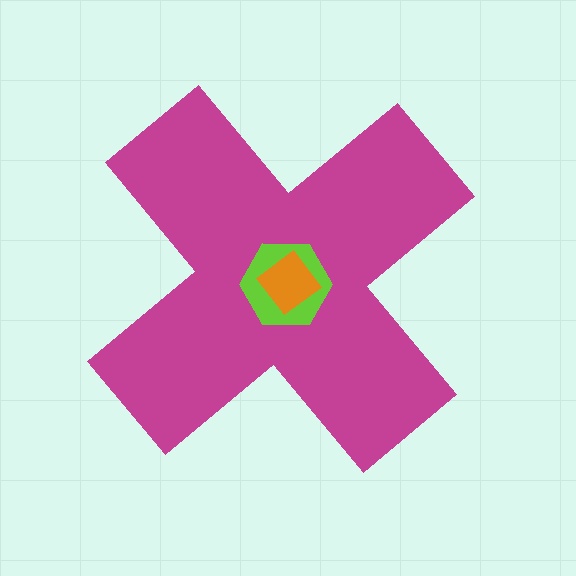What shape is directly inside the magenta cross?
The lime hexagon.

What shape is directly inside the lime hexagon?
The orange diamond.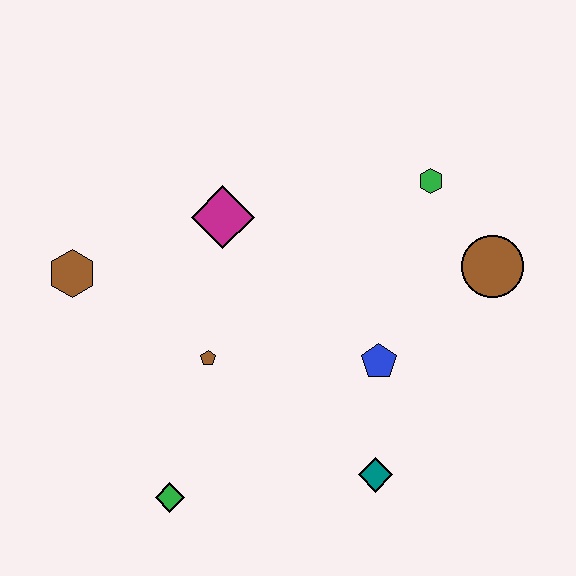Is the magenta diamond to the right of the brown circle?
No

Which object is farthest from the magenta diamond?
The teal diamond is farthest from the magenta diamond.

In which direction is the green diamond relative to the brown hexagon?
The green diamond is below the brown hexagon.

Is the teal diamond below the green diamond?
No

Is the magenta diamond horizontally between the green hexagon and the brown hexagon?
Yes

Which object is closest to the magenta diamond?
The brown pentagon is closest to the magenta diamond.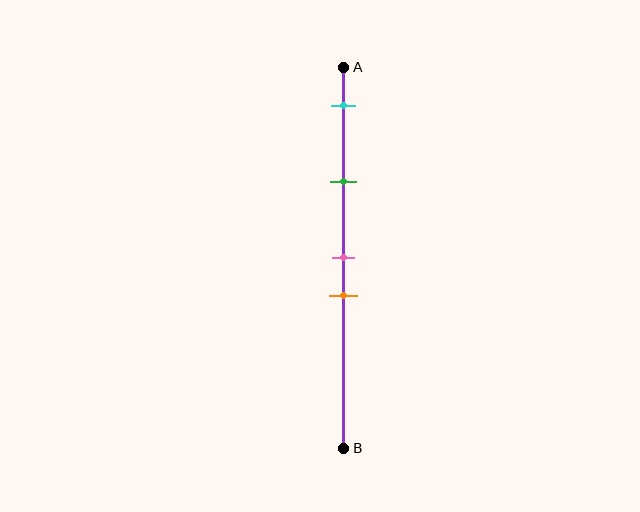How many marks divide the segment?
There are 4 marks dividing the segment.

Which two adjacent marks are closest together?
The pink and orange marks are the closest adjacent pair.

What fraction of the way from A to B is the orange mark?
The orange mark is approximately 60% (0.6) of the way from A to B.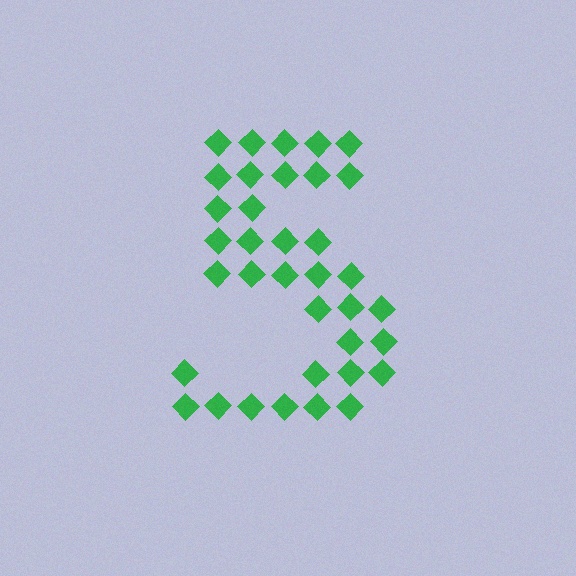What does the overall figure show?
The overall figure shows the digit 5.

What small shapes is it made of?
It is made of small diamonds.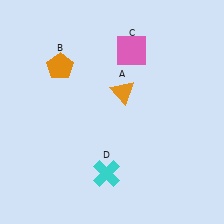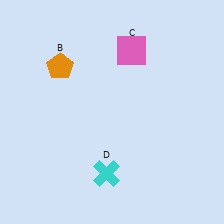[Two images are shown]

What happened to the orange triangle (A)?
The orange triangle (A) was removed in Image 2. It was in the top-right area of Image 1.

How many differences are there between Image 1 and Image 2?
There is 1 difference between the two images.